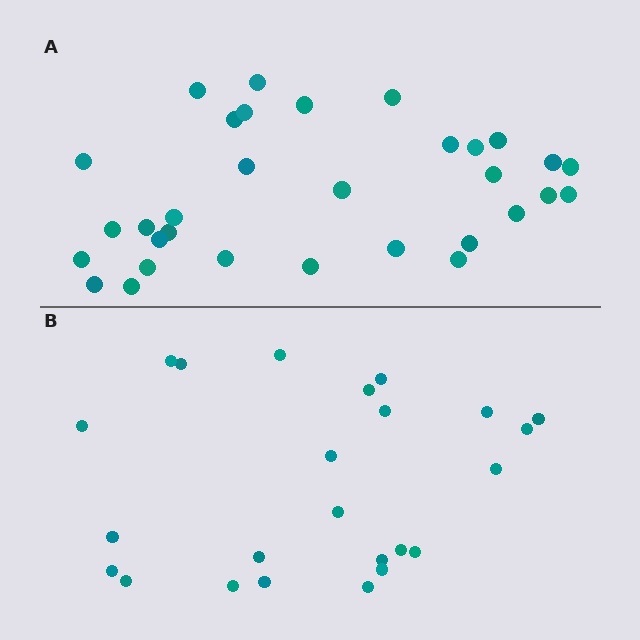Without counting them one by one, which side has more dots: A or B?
Region A (the top region) has more dots.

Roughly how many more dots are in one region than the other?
Region A has roughly 8 or so more dots than region B.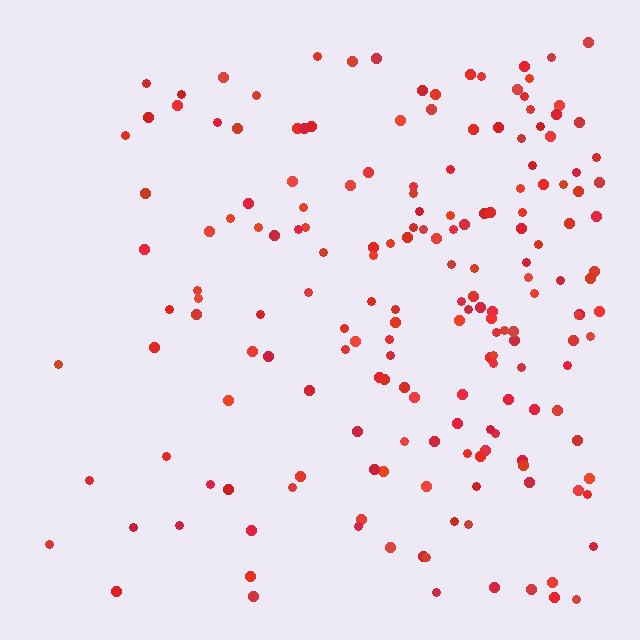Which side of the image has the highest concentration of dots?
The right.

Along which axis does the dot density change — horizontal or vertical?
Horizontal.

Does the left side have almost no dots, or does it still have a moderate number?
Still a moderate number, just noticeably fewer than the right.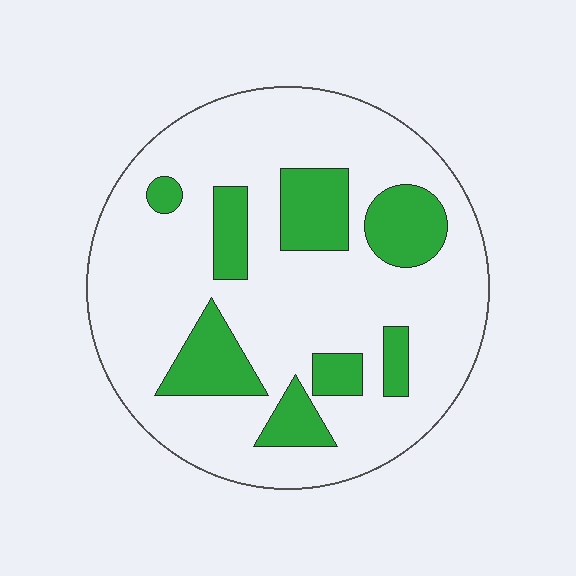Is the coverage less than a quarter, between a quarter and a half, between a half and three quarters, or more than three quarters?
Less than a quarter.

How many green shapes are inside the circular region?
8.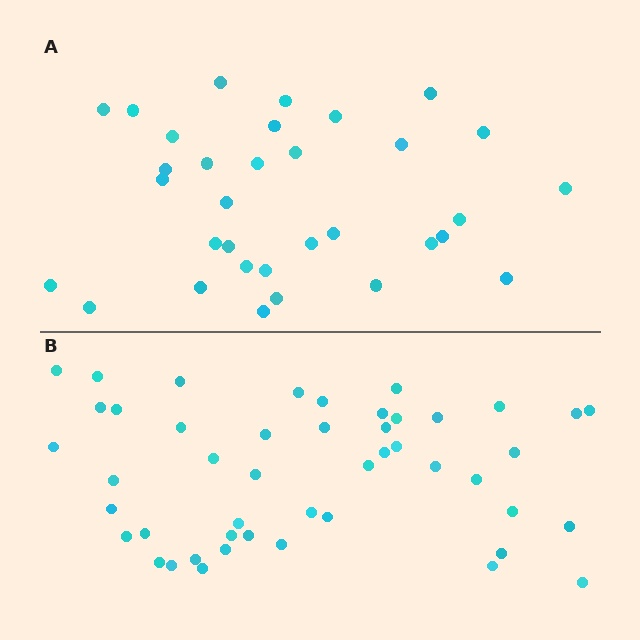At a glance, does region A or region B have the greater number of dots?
Region B (the bottom region) has more dots.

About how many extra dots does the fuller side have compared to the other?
Region B has approximately 15 more dots than region A.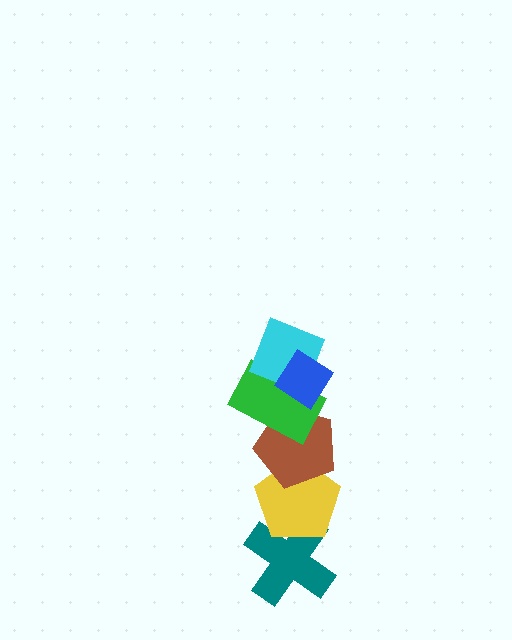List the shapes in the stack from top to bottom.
From top to bottom: the blue diamond, the cyan diamond, the green rectangle, the brown pentagon, the yellow pentagon, the teal cross.